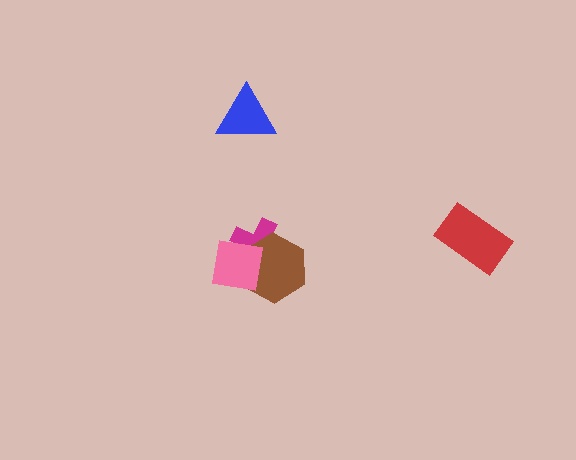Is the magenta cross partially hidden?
Yes, it is partially covered by another shape.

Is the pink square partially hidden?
No, no other shape covers it.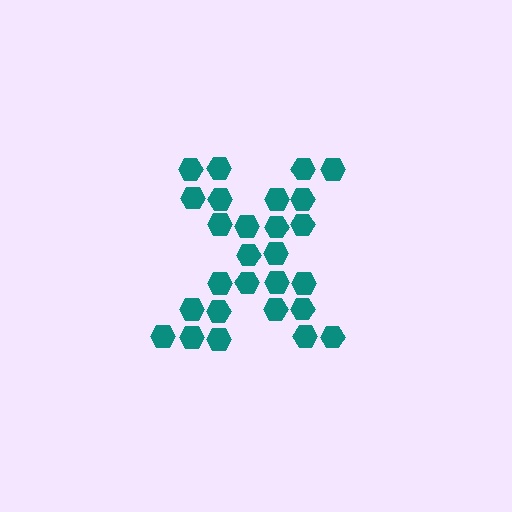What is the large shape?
The large shape is the letter X.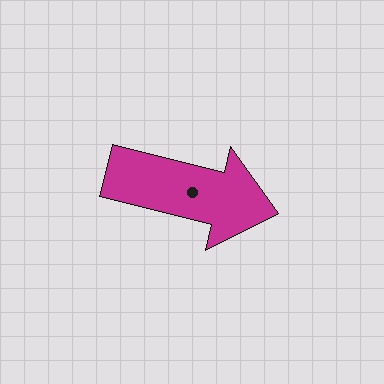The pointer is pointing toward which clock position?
Roughly 3 o'clock.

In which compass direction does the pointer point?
East.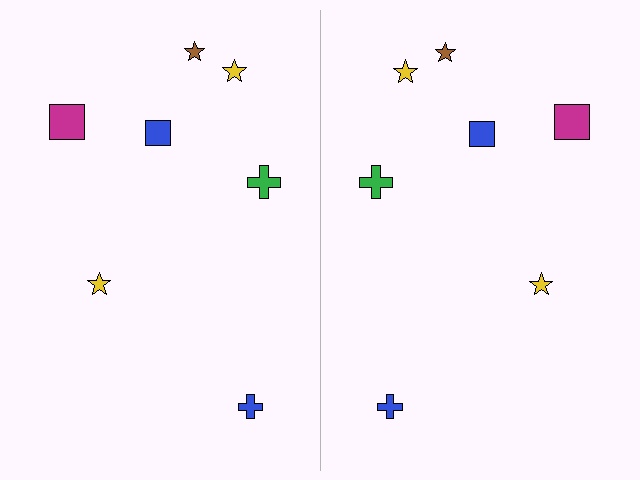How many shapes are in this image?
There are 14 shapes in this image.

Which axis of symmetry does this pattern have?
The pattern has a vertical axis of symmetry running through the center of the image.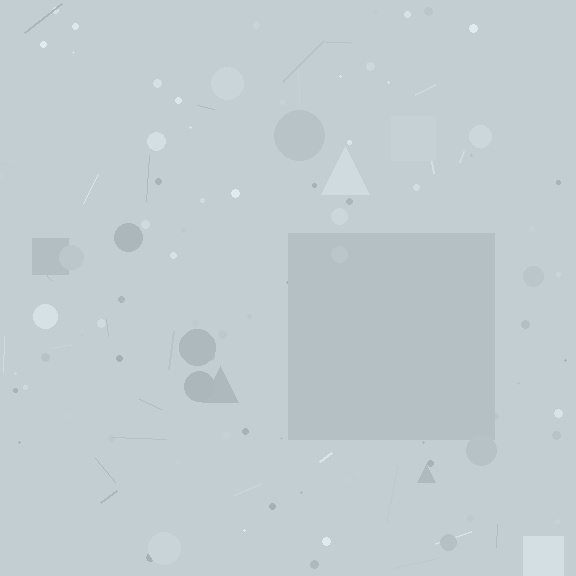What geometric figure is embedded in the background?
A square is embedded in the background.